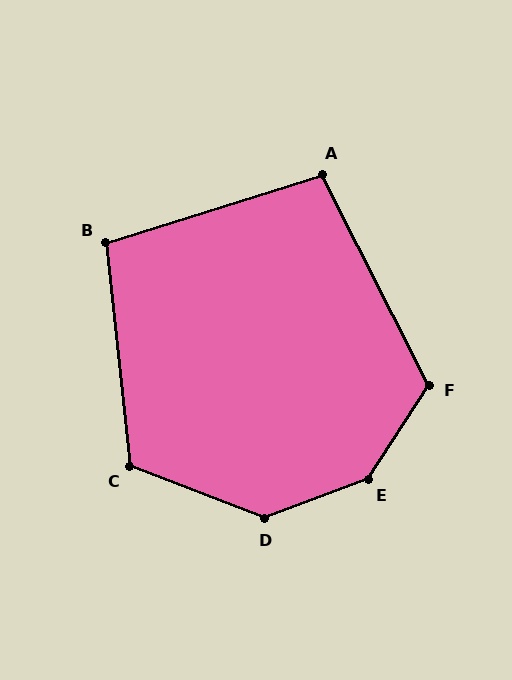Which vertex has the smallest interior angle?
A, at approximately 99 degrees.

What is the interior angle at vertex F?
Approximately 120 degrees (obtuse).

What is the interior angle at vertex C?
Approximately 117 degrees (obtuse).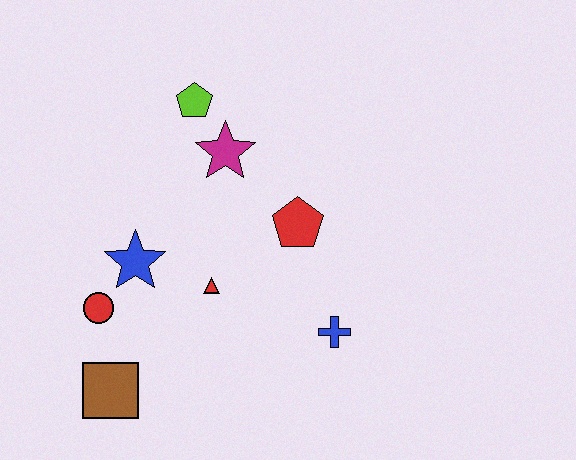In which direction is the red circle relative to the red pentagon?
The red circle is to the left of the red pentagon.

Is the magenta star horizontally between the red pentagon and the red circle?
Yes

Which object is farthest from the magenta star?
The brown square is farthest from the magenta star.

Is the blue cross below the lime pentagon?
Yes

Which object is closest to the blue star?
The red circle is closest to the blue star.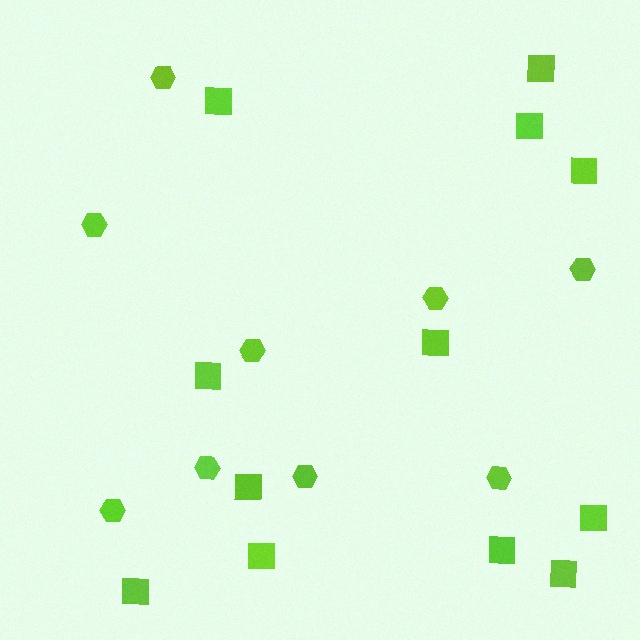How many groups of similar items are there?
There are 2 groups: one group of squares (12) and one group of hexagons (9).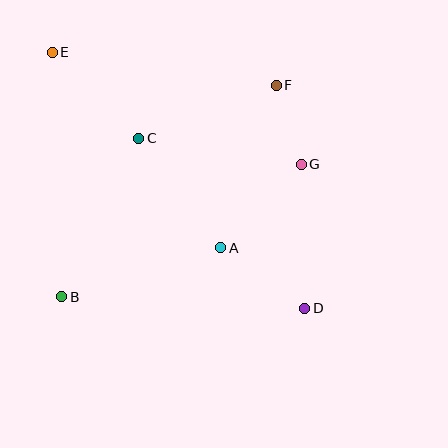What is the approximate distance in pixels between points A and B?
The distance between A and B is approximately 166 pixels.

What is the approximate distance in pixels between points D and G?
The distance between D and G is approximately 144 pixels.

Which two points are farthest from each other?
Points D and E are farthest from each other.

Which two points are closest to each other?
Points F and G are closest to each other.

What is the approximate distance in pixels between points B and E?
The distance between B and E is approximately 245 pixels.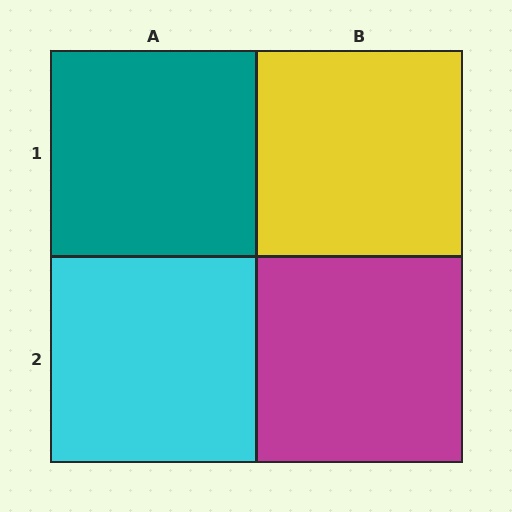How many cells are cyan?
1 cell is cyan.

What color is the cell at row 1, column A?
Teal.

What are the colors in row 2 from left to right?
Cyan, magenta.